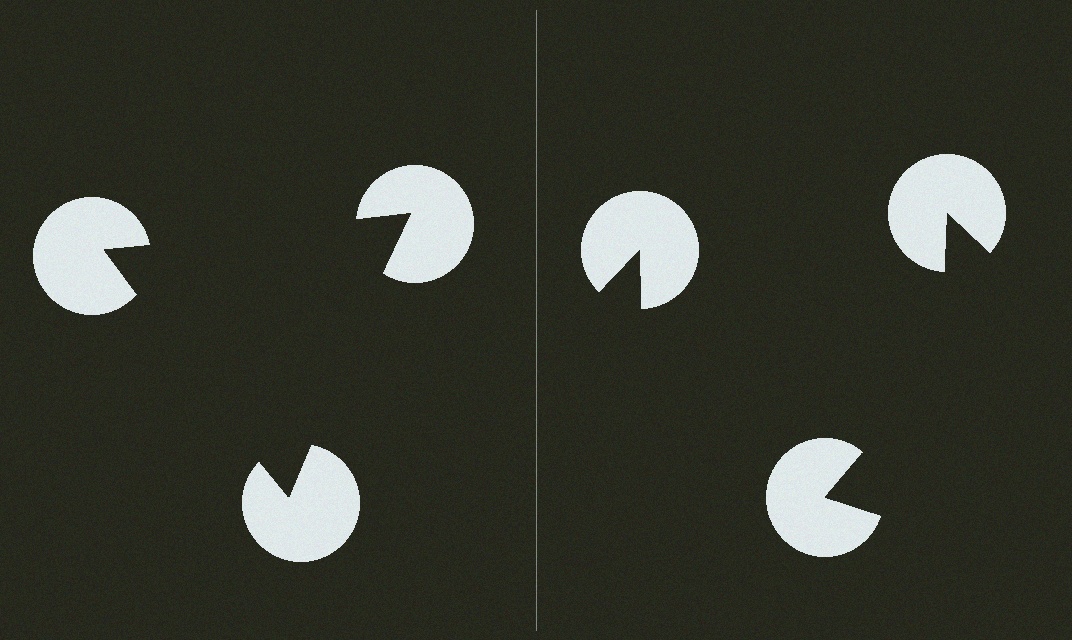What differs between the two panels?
The pac-man discs are positioned identically on both sides; only the wedge orientations differ. On the left they align to a triangle; on the right they are misaligned.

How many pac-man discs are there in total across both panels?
6 — 3 on each side.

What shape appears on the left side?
An illusory triangle.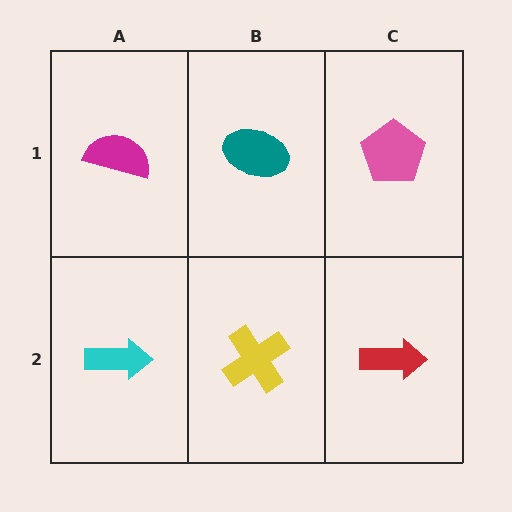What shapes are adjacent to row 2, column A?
A magenta semicircle (row 1, column A), a yellow cross (row 2, column B).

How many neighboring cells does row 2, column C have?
2.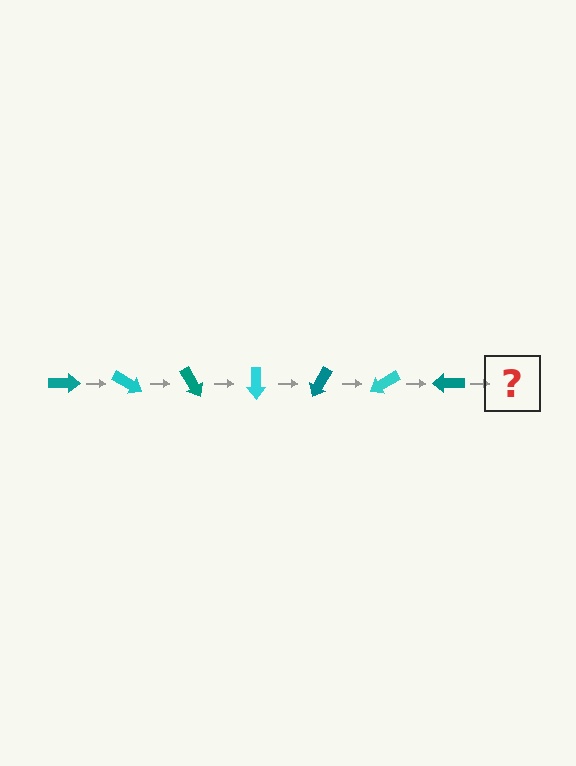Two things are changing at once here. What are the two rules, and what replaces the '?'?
The two rules are that it rotates 30 degrees each step and the color cycles through teal and cyan. The '?' should be a cyan arrow, rotated 210 degrees from the start.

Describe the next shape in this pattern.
It should be a cyan arrow, rotated 210 degrees from the start.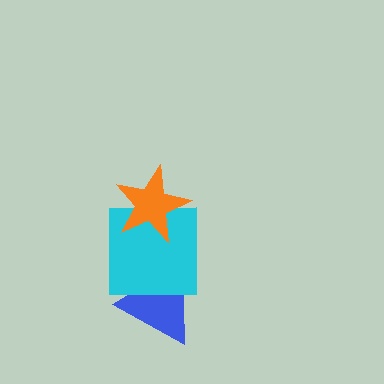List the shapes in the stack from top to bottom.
From top to bottom: the orange star, the cyan square, the blue triangle.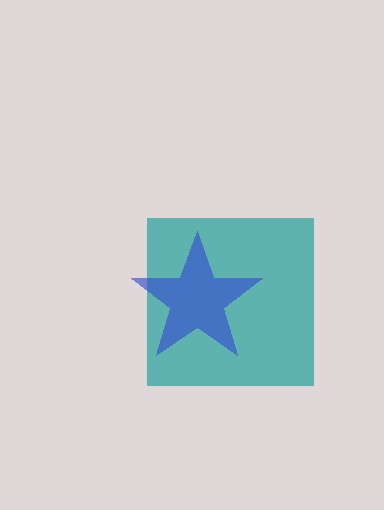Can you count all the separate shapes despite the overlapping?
Yes, there are 2 separate shapes.